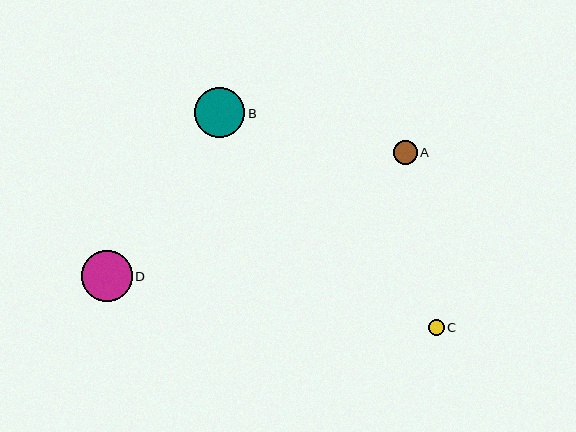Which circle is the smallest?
Circle C is the smallest with a size of approximately 16 pixels.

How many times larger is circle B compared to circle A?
Circle B is approximately 2.1 times the size of circle A.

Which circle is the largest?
Circle D is the largest with a size of approximately 51 pixels.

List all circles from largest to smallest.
From largest to smallest: D, B, A, C.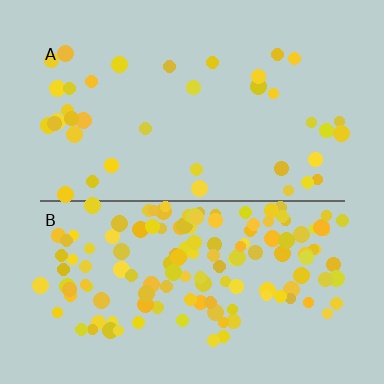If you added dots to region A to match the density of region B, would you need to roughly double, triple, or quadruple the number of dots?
Approximately quadruple.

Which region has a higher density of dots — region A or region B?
B (the bottom).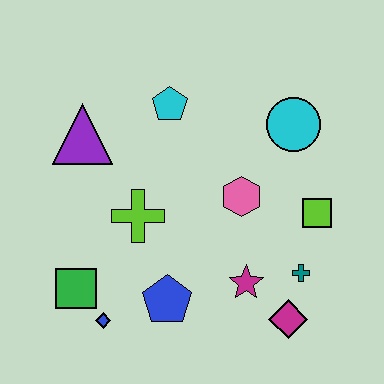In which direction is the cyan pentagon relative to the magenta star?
The cyan pentagon is above the magenta star.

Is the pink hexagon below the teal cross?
No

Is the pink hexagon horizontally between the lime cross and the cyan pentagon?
No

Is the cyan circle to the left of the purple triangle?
No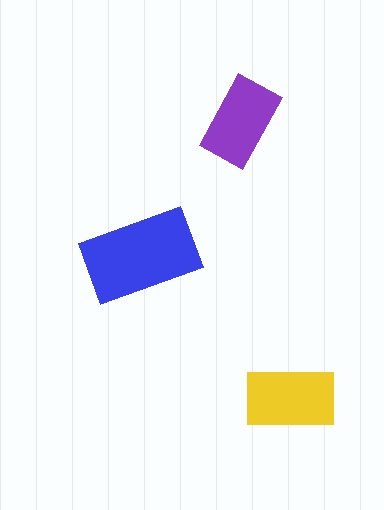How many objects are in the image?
There are 3 objects in the image.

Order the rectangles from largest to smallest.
the blue one, the yellow one, the purple one.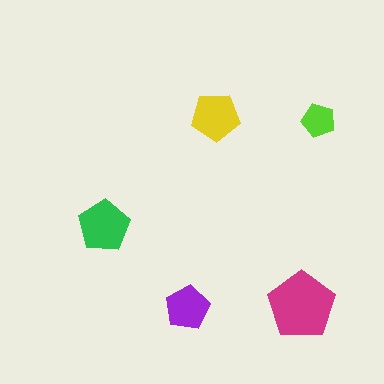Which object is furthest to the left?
The green pentagon is leftmost.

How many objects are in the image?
There are 5 objects in the image.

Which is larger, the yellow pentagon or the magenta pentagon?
The magenta one.